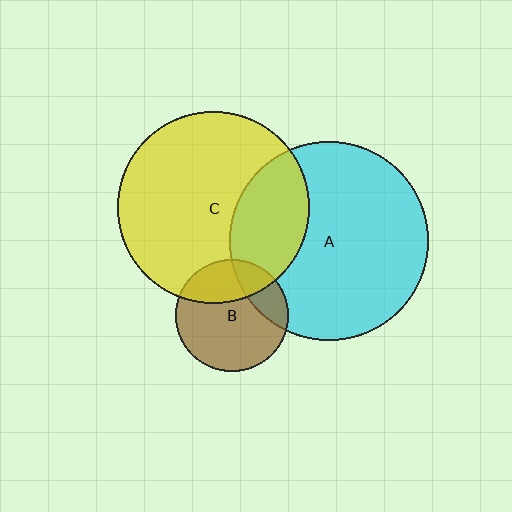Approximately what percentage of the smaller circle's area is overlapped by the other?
Approximately 30%.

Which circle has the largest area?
Circle A (cyan).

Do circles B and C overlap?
Yes.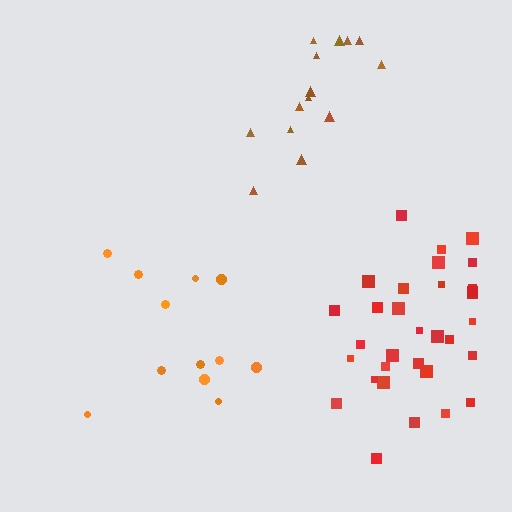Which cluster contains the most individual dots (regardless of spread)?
Red (33).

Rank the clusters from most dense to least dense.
red, brown, orange.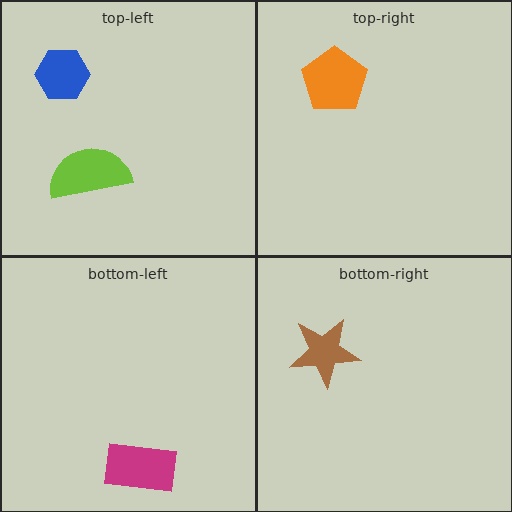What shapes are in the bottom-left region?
The magenta rectangle.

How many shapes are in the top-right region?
1.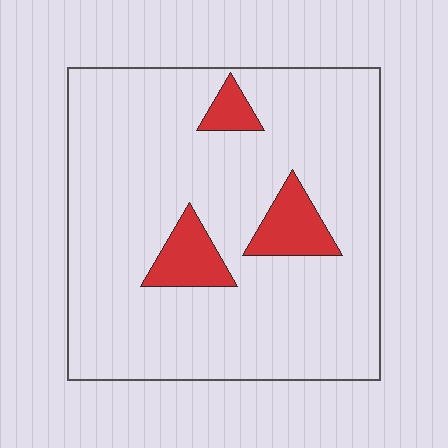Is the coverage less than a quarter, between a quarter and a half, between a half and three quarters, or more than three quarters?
Less than a quarter.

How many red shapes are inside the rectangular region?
3.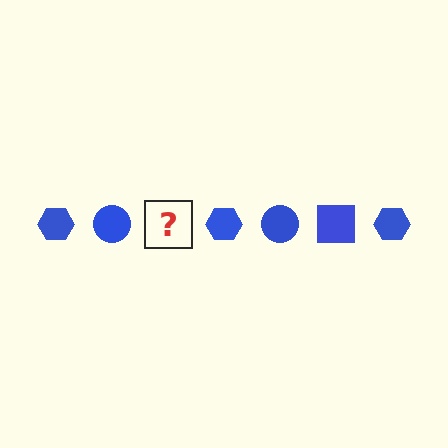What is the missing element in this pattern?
The missing element is a blue square.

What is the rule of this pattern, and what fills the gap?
The rule is that the pattern cycles through hexagon, circle, square shapes in blue. The gap should be filled with a blue square.